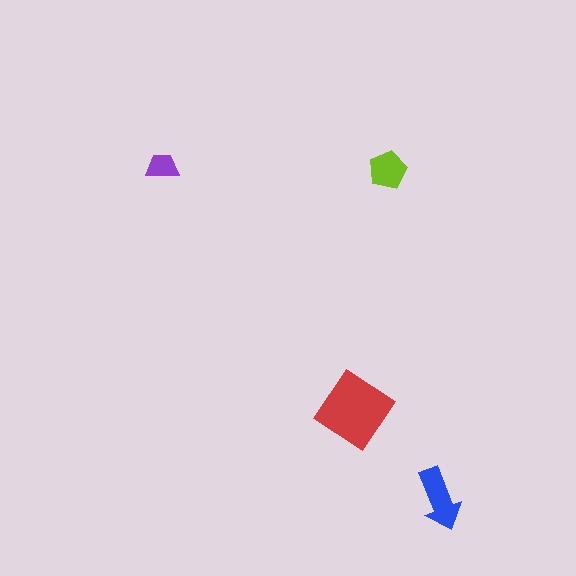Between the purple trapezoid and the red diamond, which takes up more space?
The red diamond.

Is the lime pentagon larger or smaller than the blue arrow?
Smaller.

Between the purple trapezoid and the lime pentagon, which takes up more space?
The lime pentagon.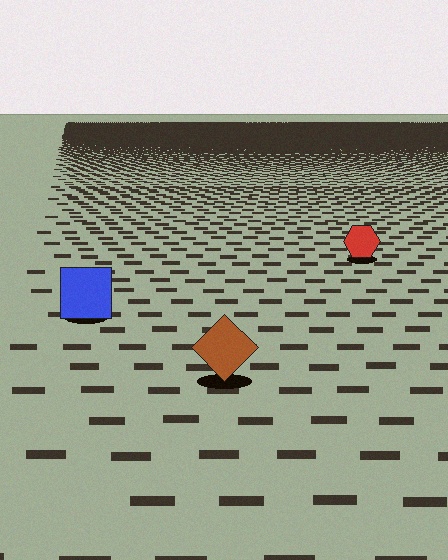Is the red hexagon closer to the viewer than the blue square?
No. The blue square is closer — you can tell from the texture gradient: the ground texture is coarser near it.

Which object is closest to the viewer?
The brown diamond is closest. The texture marks near it are larger and more spread out.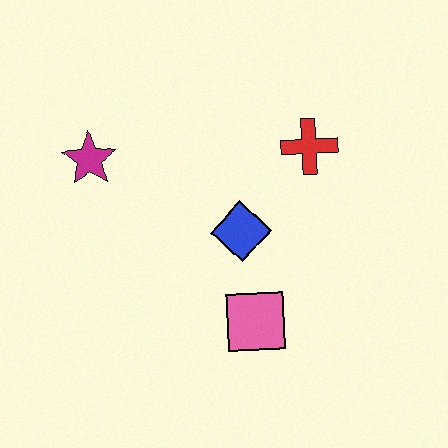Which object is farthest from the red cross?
The magenta star is farthest from the red cross.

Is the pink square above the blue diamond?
No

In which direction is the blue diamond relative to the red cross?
The blue diamond is below the red cross.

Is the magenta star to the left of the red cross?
Yes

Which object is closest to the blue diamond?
The pink square is closest to the blue diamond.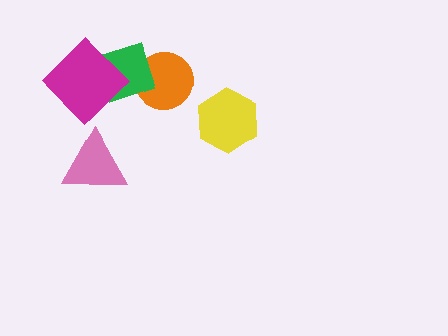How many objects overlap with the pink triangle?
0 objects overlap with the pink triangle.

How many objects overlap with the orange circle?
1 object overlaps with the orange circle.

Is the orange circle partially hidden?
Yes, it is partially covered by another shape.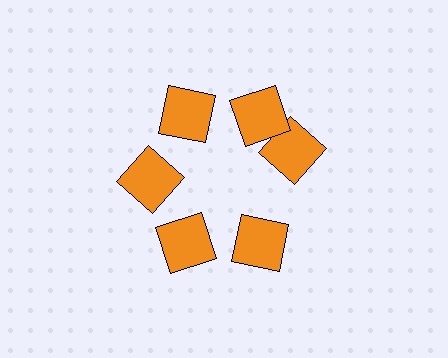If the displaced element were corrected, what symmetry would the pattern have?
It would have 6-fold rotational symmetry — the pattern would map onto itself every 60 degrees.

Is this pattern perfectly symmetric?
No. The 6 orange squares are arranged in a ring, but one element near the 3 o'clock position is rotated out of alignment along the ring, breaking the 6-fold rotational symmetry.